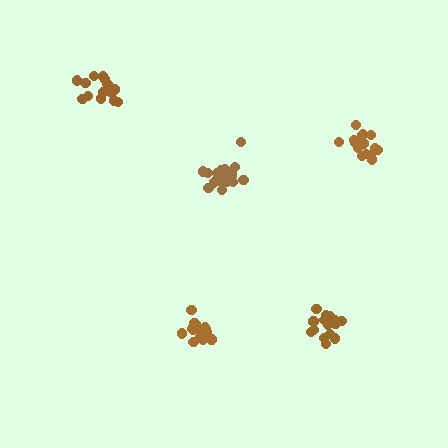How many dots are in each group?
Group 1: 16 dots, Group 2: 20 dots, Group 3: 21 dots, Group 4: 17 dots, Group 5: 15 dots (89 total).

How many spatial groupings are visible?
There are 5 spatial groupings.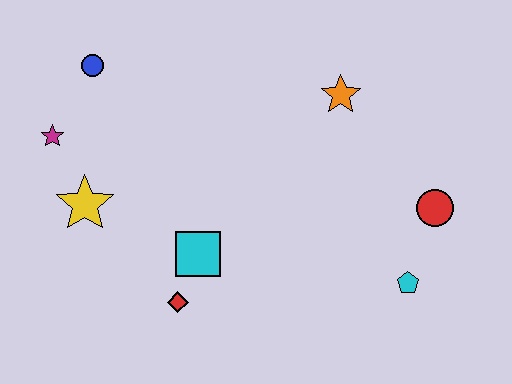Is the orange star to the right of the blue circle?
Yes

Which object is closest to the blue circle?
The magenta star is closest to the blue circle.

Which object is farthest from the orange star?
The magenta star is farthest from the orange star.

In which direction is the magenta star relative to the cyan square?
The magenta star is to the left of the cyan square.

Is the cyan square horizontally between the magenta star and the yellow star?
No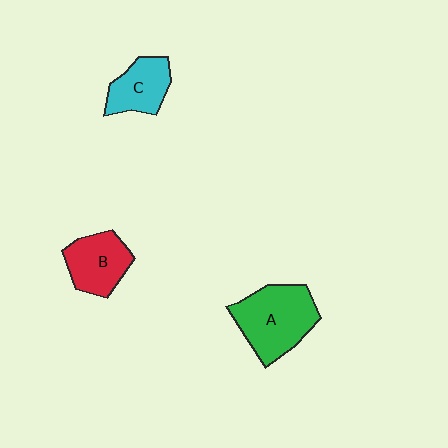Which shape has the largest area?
Shape A (green).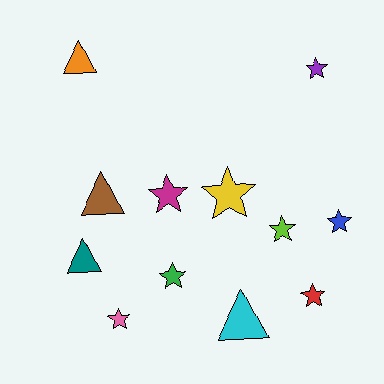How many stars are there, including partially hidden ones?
There are 8 stars.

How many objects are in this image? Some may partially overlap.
There are 12 objects.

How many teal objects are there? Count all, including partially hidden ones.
There is 1 teal object.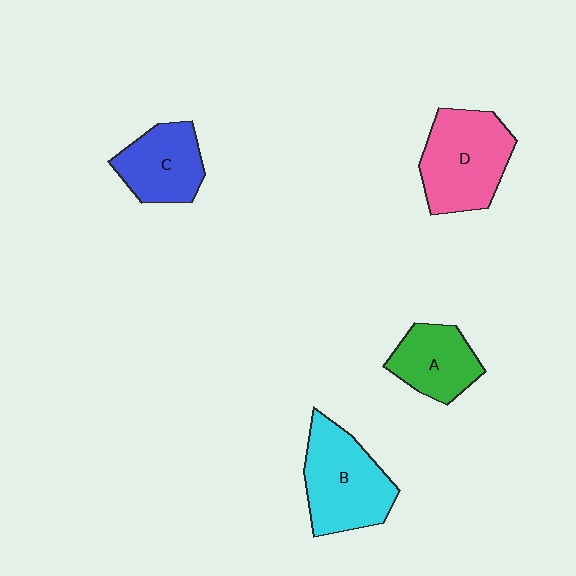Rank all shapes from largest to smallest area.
From largest to smallest: D (pink), B (cyan), C (blue), A (green).